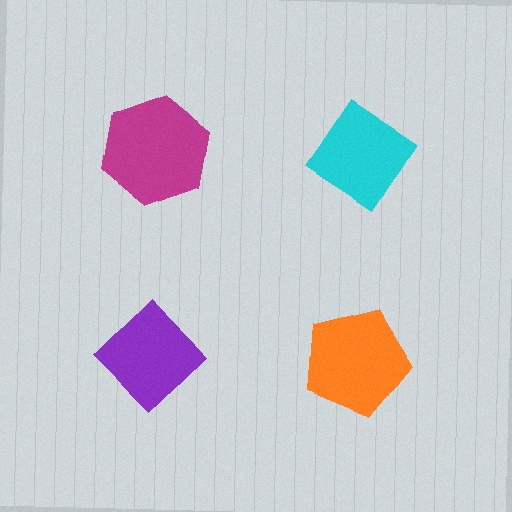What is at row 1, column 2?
A cyan diamond.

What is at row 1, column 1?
A magenta hexagon.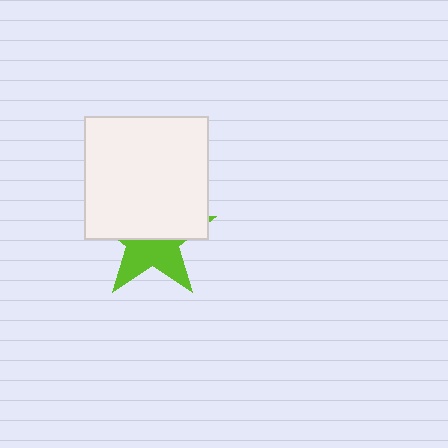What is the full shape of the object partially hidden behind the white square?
The partially hidden object is a lime star.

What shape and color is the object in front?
The object in front is a white square.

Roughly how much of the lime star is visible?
A small part of it is visible (roughly 44%).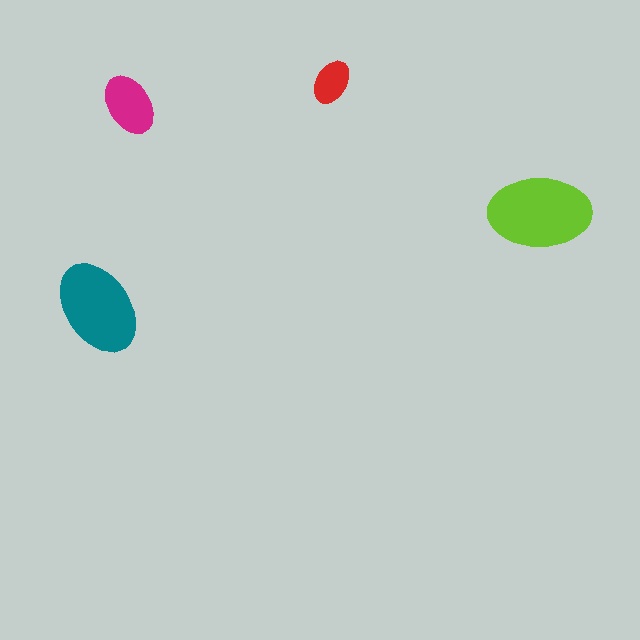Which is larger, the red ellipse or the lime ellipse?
The lime one.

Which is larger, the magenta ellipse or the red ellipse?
The magenta one.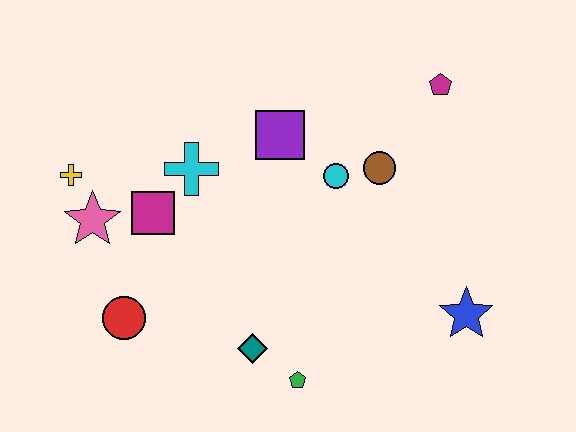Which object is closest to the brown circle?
The cyan circle is closest to the brown circle.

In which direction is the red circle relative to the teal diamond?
The red circle is to the left of the teal diamond.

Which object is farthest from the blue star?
The yellow cross is farthest from the blue star.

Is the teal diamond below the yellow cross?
Yes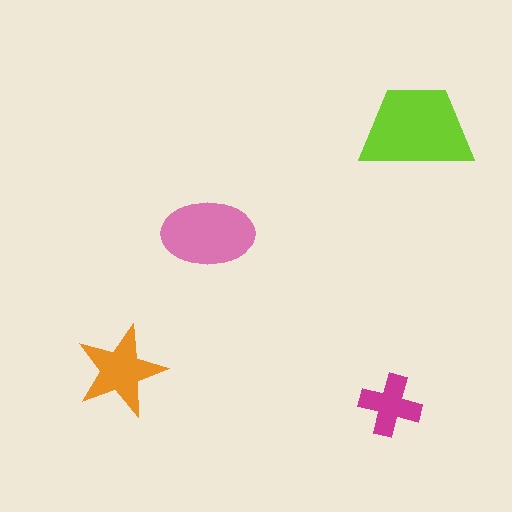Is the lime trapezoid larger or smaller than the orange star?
Larger.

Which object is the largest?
The lime trapezoid.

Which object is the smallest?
The magenta cross.